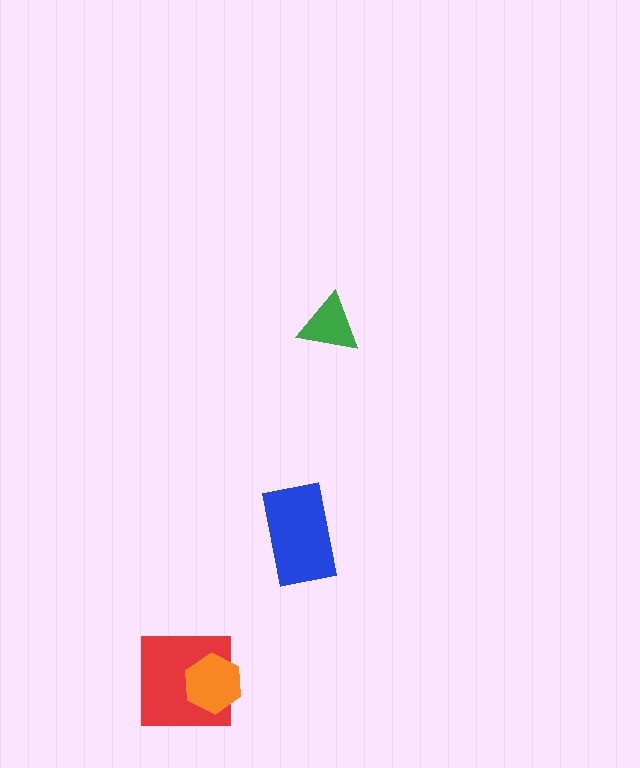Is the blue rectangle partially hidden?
No, no other shape covers it.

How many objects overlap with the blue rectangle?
0 objects overlap with the blue rectangle.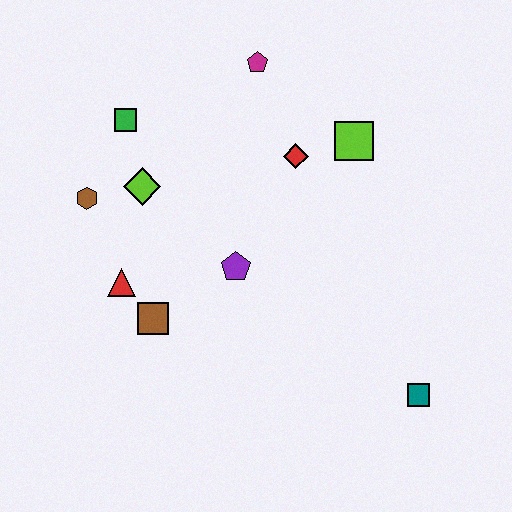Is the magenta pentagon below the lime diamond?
No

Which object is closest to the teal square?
The purple pentagon is closest to the teal square.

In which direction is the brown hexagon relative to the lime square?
The brown hexagon is to the left of the lime square.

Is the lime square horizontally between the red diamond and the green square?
No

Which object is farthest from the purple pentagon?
The teal square is farthest from the purple pentagon.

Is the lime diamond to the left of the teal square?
Yes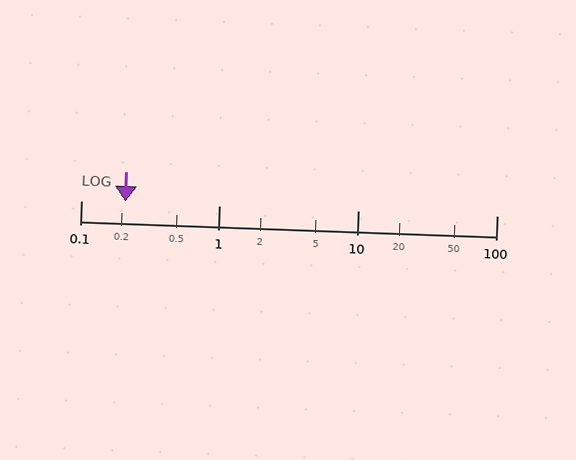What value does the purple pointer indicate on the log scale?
The pointer indicates approximately 0.21.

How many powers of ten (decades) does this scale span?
The scale spans 3 decades, from 0.1 to 100.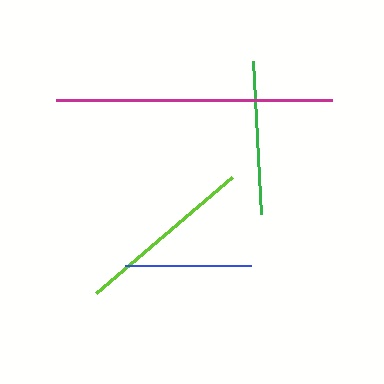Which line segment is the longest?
The magenta line is the longest at approximately 276 pixels.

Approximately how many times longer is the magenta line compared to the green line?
The magenta line is approximately 1.8 times the length of the green line.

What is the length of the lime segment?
The lime segment is approximately 178 pixels long.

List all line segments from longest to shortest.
From longest to shortest: magenta, lime, green, blue.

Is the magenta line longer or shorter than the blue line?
The magenta line is longer than the blue line.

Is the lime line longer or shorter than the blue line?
The lime line is longer than the blue line.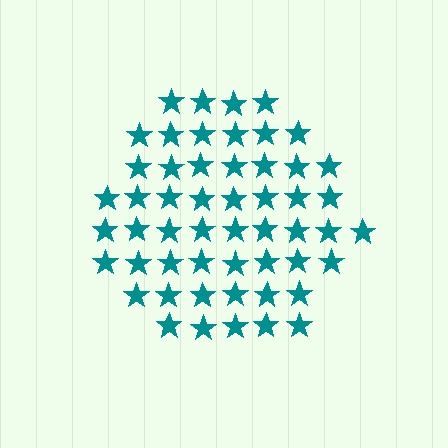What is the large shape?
The large shape is a hexagon.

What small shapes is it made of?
It is made of small stars.